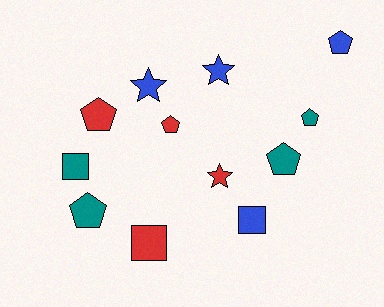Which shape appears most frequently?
Pentagon, with 6 objects.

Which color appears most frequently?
Blue, with 4 objects.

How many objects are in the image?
There are 12 objects.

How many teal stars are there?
There are no teal stars.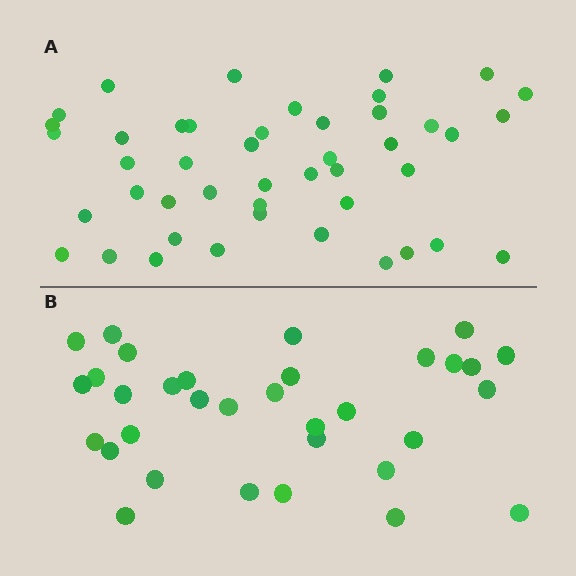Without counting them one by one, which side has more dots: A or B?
Region A (the top region) has more dots.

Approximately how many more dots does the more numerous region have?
Region A has roughly 12 or so more dots than region B.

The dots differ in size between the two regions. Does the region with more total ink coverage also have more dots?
No. Region B has more total ink coverage because its dots are larger, but region A actually contains more individual dots. Total area can be misleading — the number of items is what matters here.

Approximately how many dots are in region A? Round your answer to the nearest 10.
About 40 dots. (The exact count is 45, which rounds to 40.)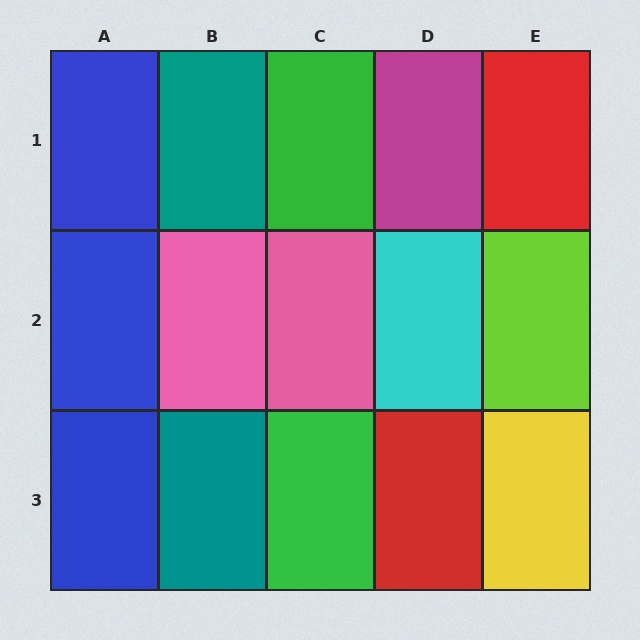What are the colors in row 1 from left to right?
Blue, teal, green, magenta, red.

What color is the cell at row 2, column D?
Cyan.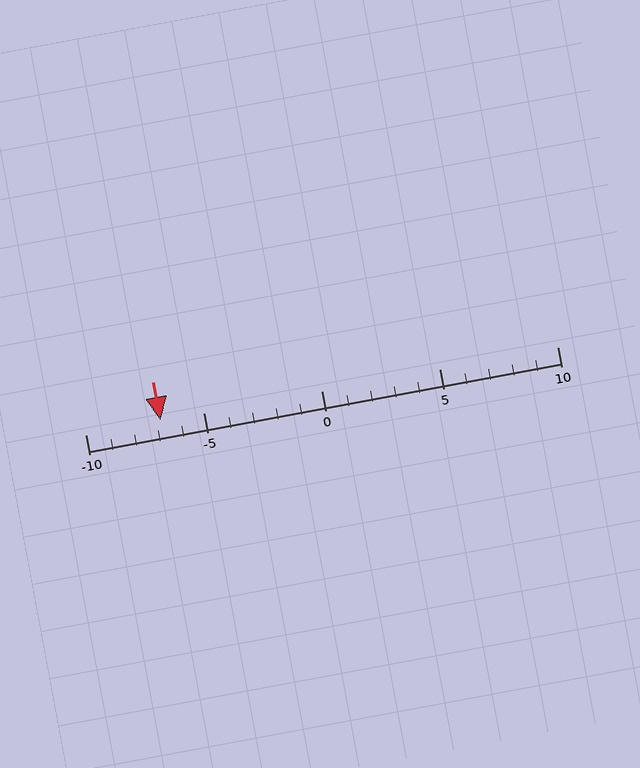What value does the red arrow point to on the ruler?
The red arrow points to approximately -7.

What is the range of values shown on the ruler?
The ruler shows values from -10 to 10.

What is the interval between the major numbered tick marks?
The major tick marks are spaced 5 units apart.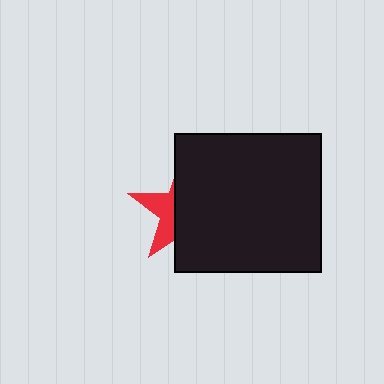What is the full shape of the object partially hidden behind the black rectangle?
The partially hidden object is a red star.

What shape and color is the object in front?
The object in front is a black rectangle.